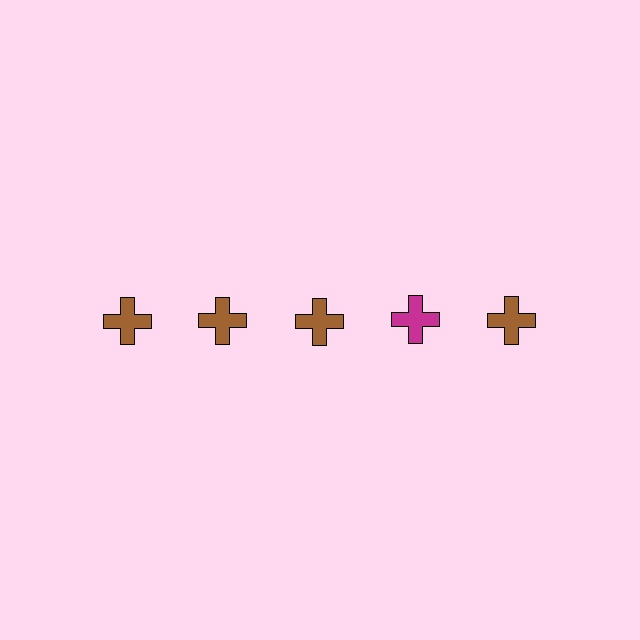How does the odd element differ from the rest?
It has a different color: magenta instead of brown.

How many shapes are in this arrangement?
There are 5 shapes arranged in a grid pattern.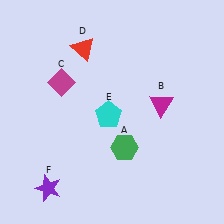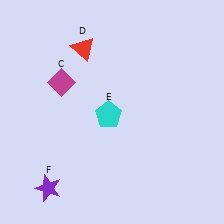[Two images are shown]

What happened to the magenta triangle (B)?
The magenta triangle (B) was removed in Image 2. It was in the top-right area of Image 1.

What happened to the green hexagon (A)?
The green hexagon (A) was removed in Image 2. It was in the bottom-right area of Image 1.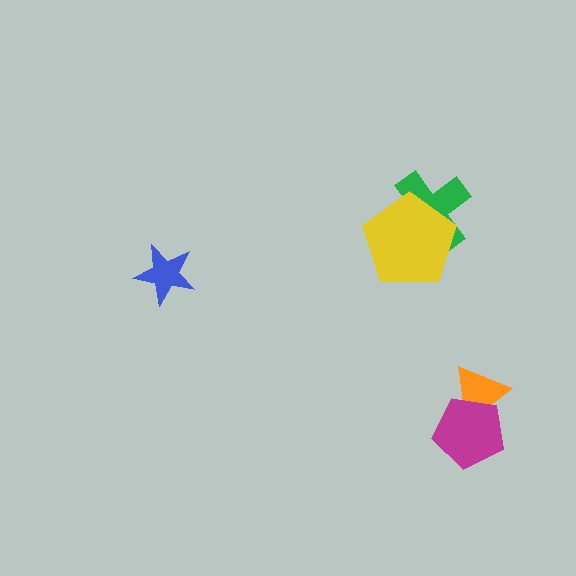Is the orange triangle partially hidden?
Yes, it is partially covered by another shape.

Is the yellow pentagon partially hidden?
No, no other shape covers it.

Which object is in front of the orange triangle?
The magenta pentagon is in front of the orange triangle.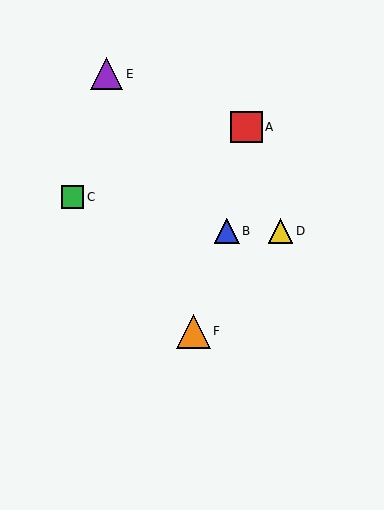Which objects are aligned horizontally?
Objects B, D are aligned horizontally.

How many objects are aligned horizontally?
2 objects (B, D) are aligned horizontally.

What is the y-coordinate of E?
Object E is at y≈74.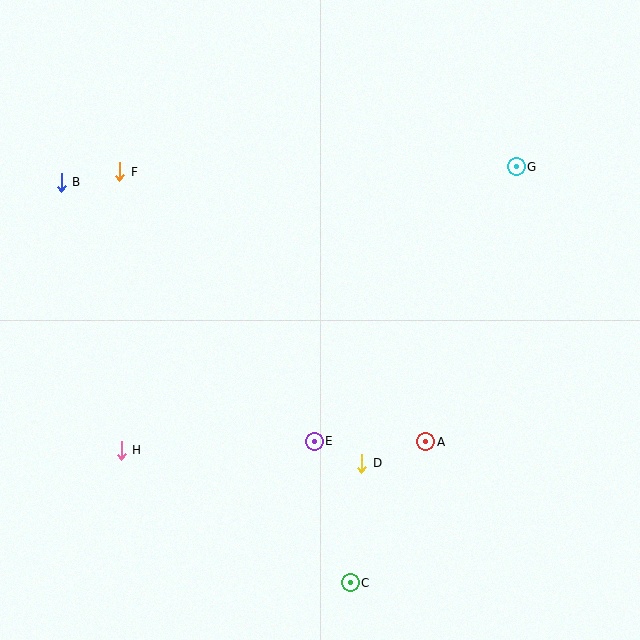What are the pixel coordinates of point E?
Point E is at (314, 441).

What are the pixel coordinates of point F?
Point F is at (120, 172).